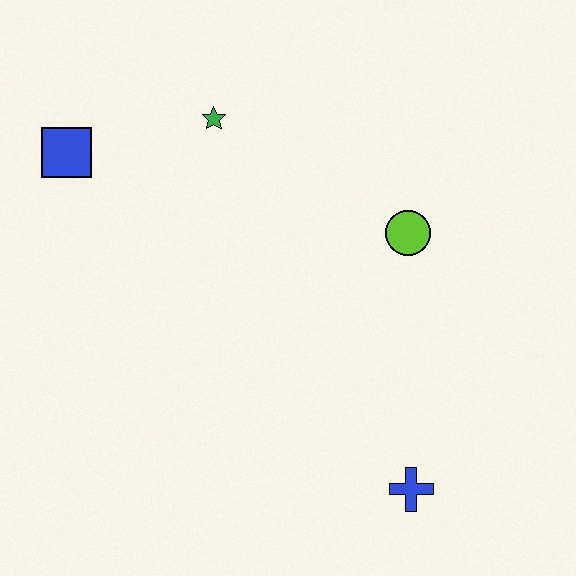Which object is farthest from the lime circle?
The blue square is farthest from the lime circle.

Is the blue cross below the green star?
Yes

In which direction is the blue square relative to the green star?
The blue square is to the left of the green star.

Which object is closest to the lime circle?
The green star is closest to the lime circle.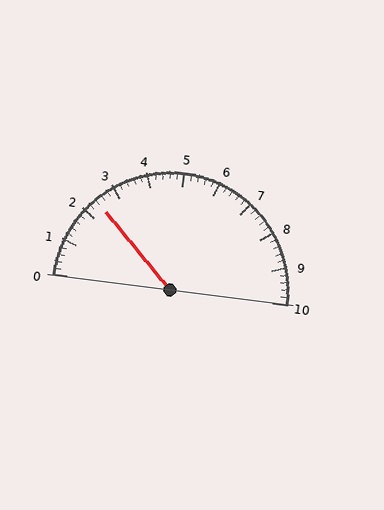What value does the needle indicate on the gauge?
The needle indicates approximately 2.4.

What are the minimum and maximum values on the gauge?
The gauge ranges from 0 to 10.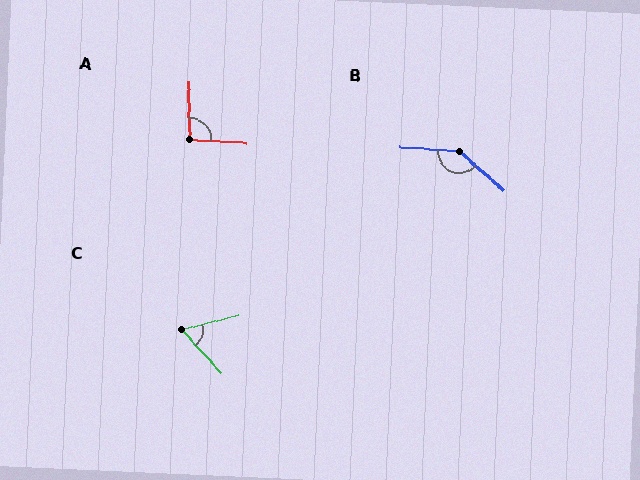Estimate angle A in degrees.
Approximately 95 degrees.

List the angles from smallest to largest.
C (61°), A (95°), B (142°).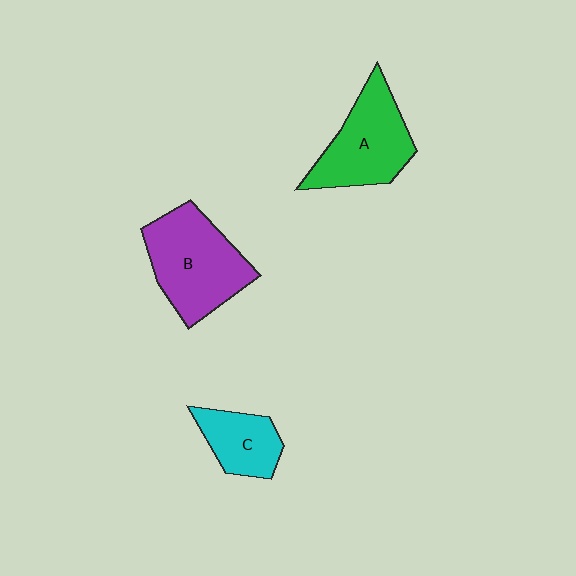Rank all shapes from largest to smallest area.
From largest to smallest: B (purple), A (green), C (cyan).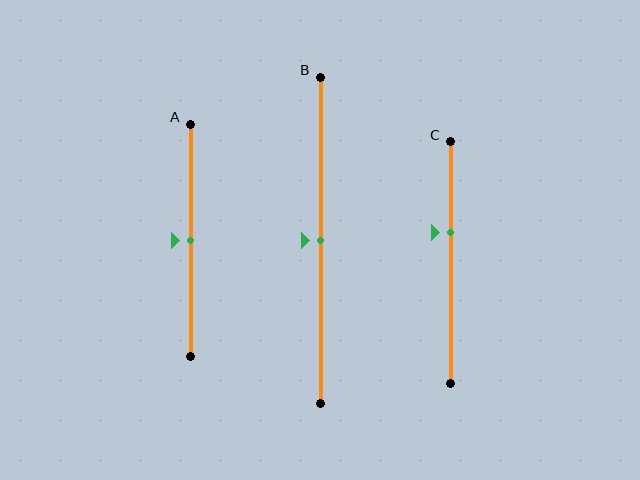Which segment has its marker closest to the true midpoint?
Segment A has its marker closest to the true midpoint.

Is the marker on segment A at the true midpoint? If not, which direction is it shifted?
Yes, the marker on segment A is at the true midpoint.